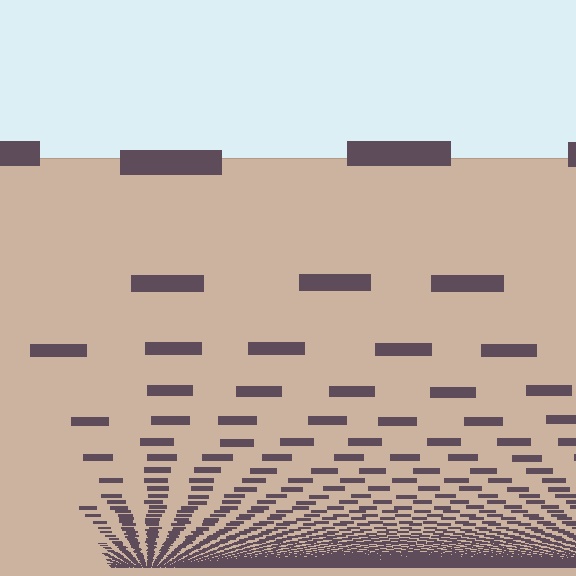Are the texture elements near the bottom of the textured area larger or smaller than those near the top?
Smaller. The gradient is inverted — elements near the bottom are smaller and denser.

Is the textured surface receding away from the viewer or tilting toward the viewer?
The surface appears to tilt toward the viewer. Texture elements get larger and sparser toward the top.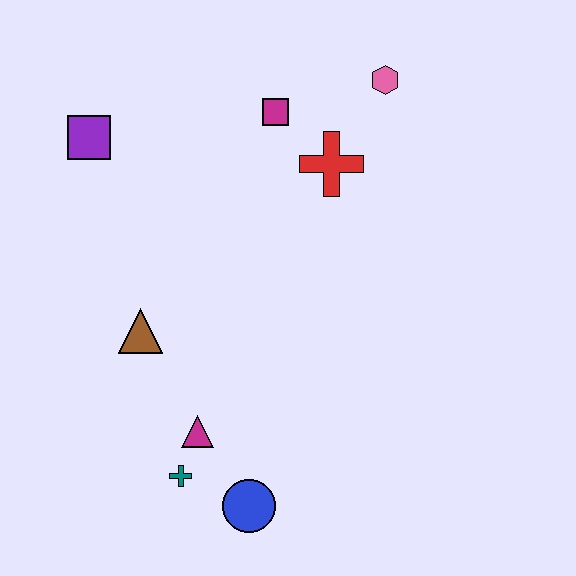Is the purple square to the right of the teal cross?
No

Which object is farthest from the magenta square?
The blue circle is farthest from the magenta square.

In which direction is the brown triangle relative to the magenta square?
The brown triangle is below the magenta square.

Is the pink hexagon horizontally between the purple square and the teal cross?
No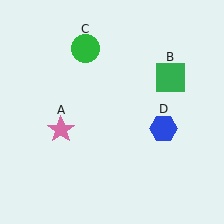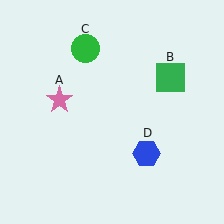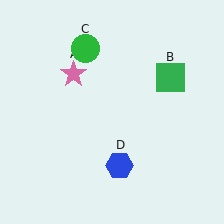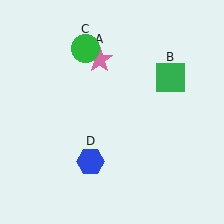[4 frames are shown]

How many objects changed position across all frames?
2 objects changed position: pink star (object A), blue hexagon (object D).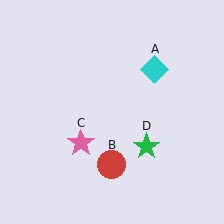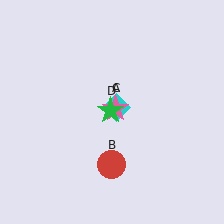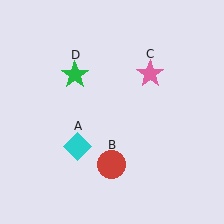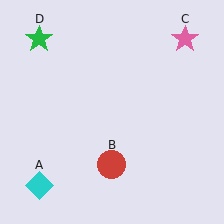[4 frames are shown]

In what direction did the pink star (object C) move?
The pink star (object C) moved up and to the right.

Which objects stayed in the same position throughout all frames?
Red circle (object B) remained stationary.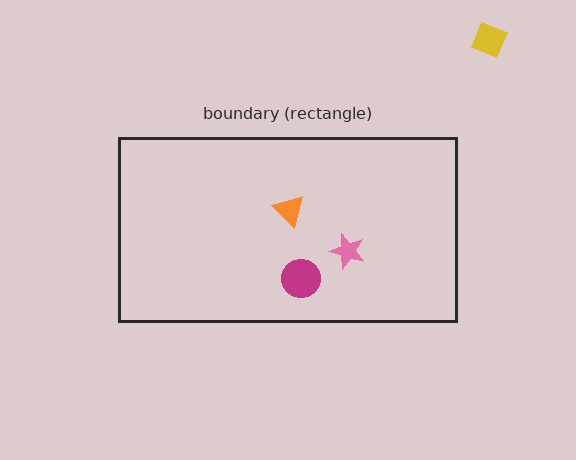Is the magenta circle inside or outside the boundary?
Inside.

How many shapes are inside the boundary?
3 inside, 1 outside.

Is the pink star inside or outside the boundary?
Inside.